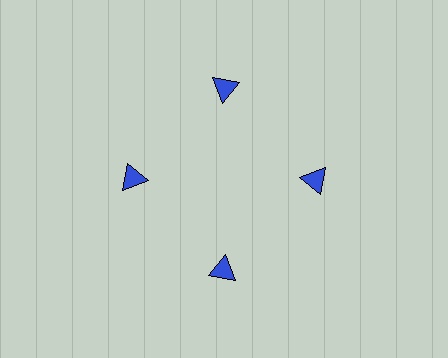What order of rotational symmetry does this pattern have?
This pattern has 4-fold rotational symmetry.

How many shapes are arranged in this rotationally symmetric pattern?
There are 4 shapes, arranged in 4 groups of 1.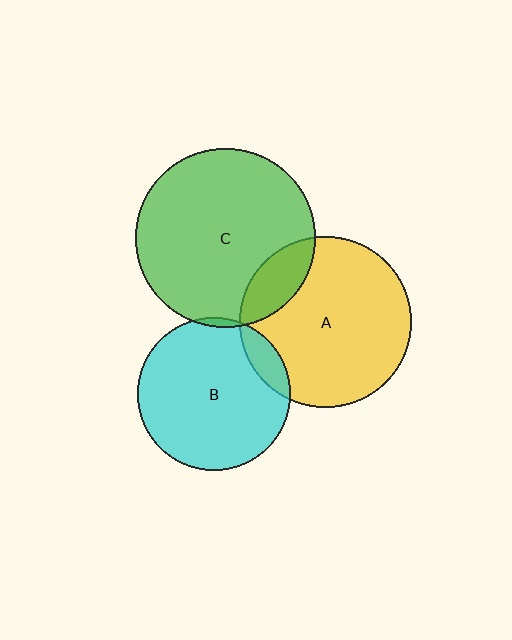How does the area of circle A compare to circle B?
Approximately 1.2 times.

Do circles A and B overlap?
Yes.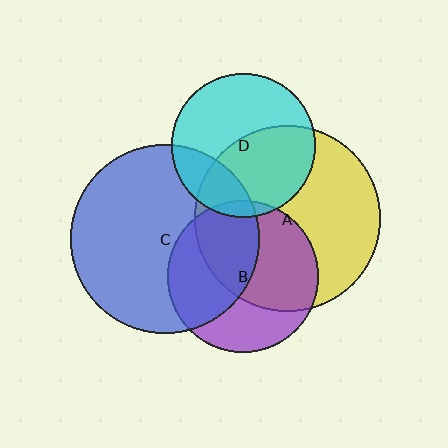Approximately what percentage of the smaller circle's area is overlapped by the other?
Approximately 20%.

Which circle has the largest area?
Circle C (blue).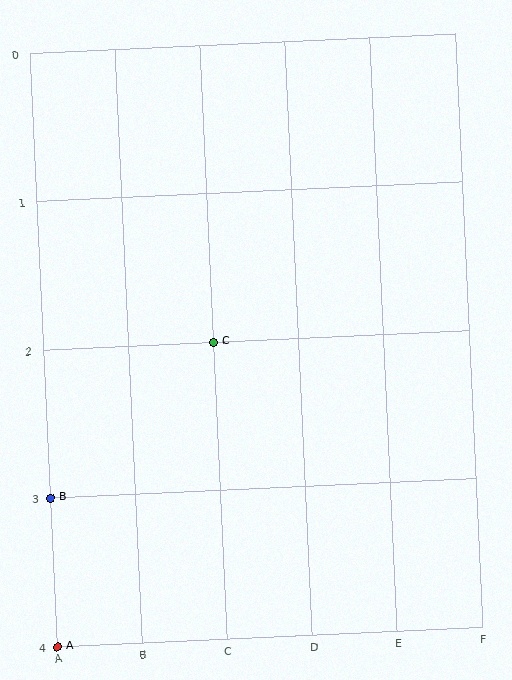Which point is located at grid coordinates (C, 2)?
Point C is at (C, 2).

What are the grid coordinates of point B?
Point B is at grid coordinates (A, 3).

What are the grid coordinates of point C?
Point C is at grid coordinates (C, 2).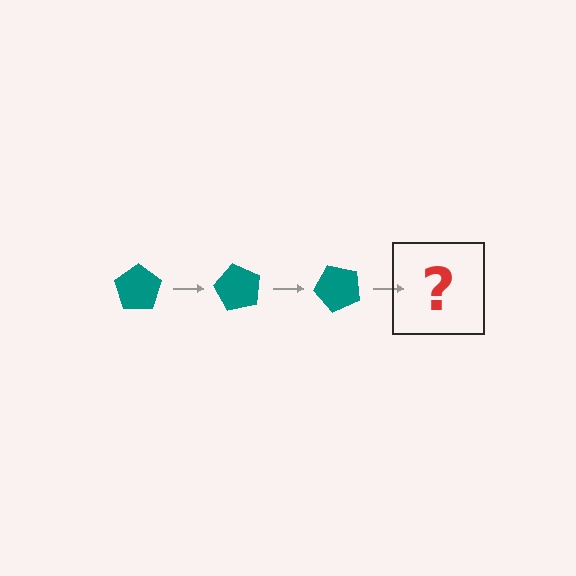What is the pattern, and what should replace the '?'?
The pattern is that the pentagon rotates 60 degrees each step. The '?' should be a teal pentagon rotated 180 degrees.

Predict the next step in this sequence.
The next step is a teal pentagon rotated 180 degrees.